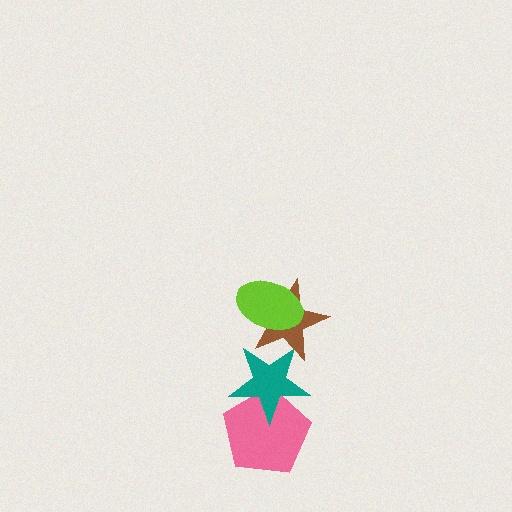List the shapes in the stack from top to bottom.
From top to bottom: the lime ellipse, the brown star, the teal star, the pink pentagon.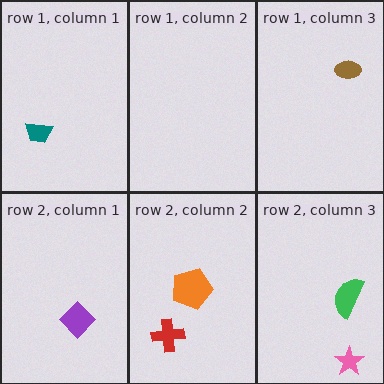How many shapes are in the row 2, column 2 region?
2.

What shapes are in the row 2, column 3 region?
The green semicircle, the pink star.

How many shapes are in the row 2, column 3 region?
2.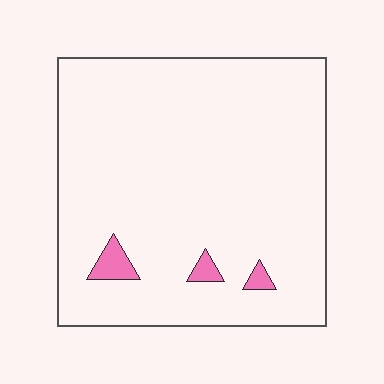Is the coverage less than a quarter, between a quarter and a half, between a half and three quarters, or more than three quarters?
Less than a quarter.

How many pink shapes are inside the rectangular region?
3.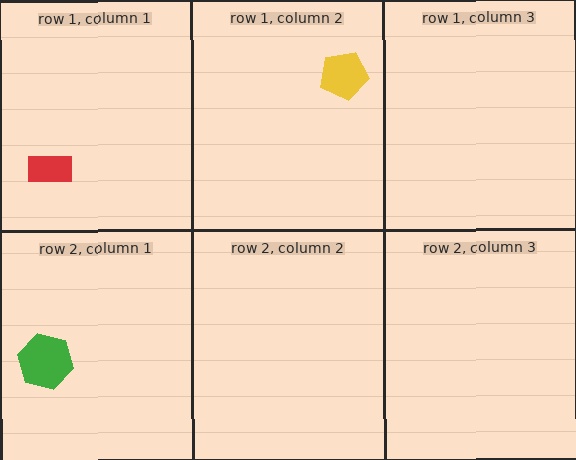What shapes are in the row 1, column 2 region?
The yellow pentagon.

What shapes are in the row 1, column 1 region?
The red rectangle.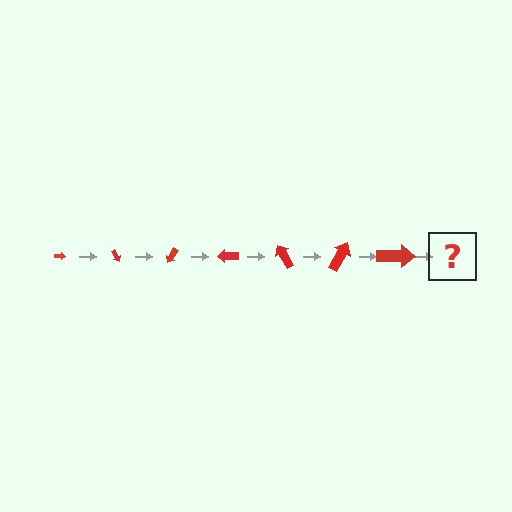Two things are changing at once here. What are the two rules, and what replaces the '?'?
The two rules are that the arrow grows larger each step and it rotates 60 degrees each step. The '?' should be an arrow, larger than the previous one and rotated 420 degrees from the start.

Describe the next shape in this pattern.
It should be an arrow, larger than the previous one and rotated 420 degrees from the start.